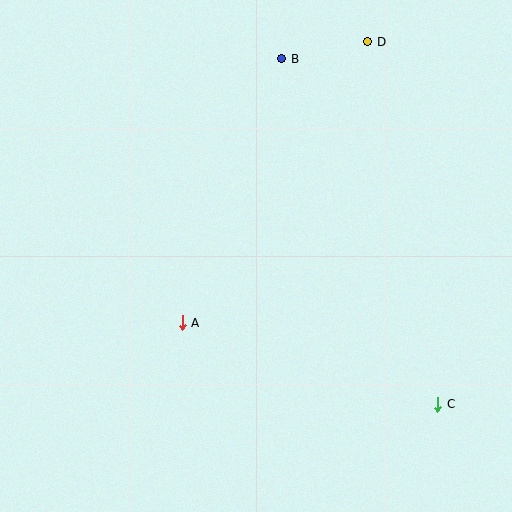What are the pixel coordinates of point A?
Point A is at (182, 323).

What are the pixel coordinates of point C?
Point C is at (438, 404).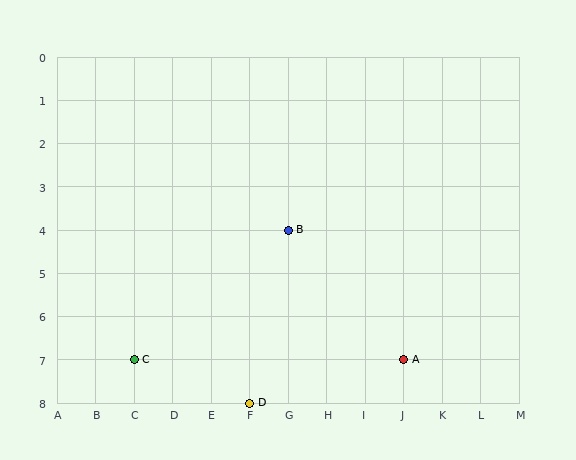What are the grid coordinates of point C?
Point C is at grid coordinates (C, 7).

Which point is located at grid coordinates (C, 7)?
Point C is at (C, 7).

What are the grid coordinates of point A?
Point A is at grid coordinates (J, 7).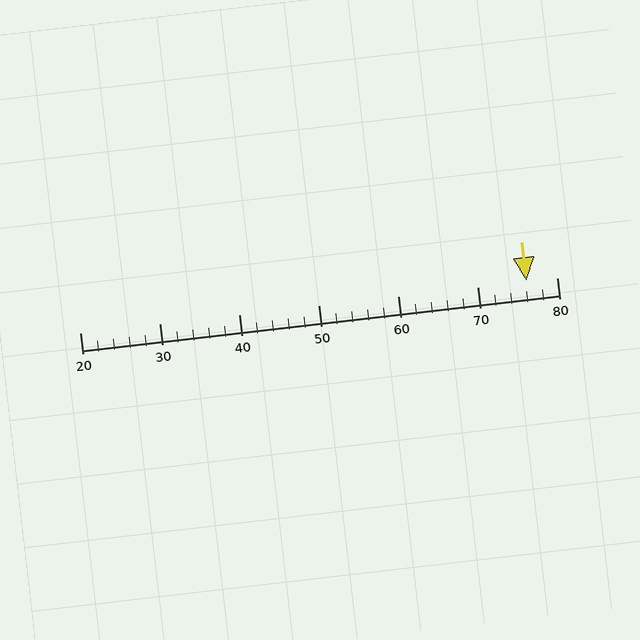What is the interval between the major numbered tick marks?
The major tick marks are spaced 10 units apart.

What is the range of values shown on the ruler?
The ruler shows values from 20 to 80.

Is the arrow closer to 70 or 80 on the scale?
The arrow is closer to 80.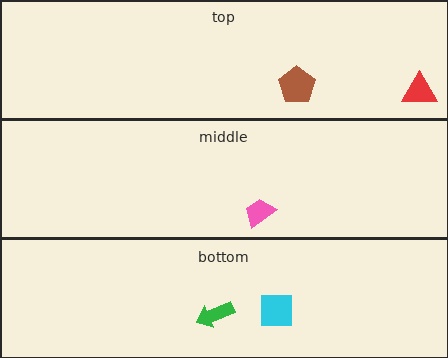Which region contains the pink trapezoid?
The middle region.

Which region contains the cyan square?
The bottom region.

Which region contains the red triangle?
The top region.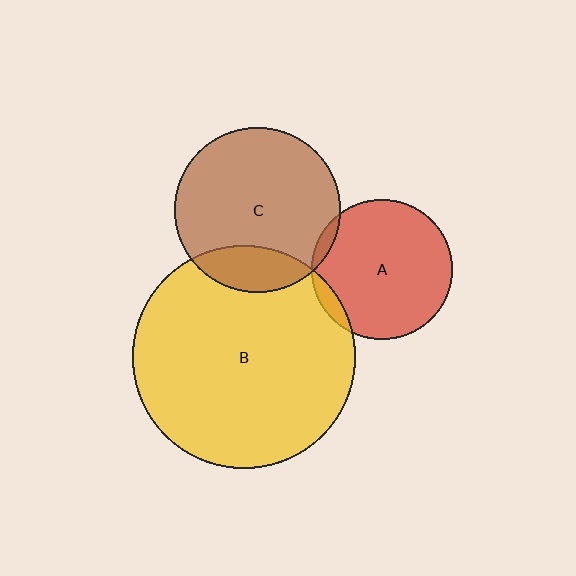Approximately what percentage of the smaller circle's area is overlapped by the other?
Approximately 5%.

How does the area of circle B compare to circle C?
Approximately 1.8 times.